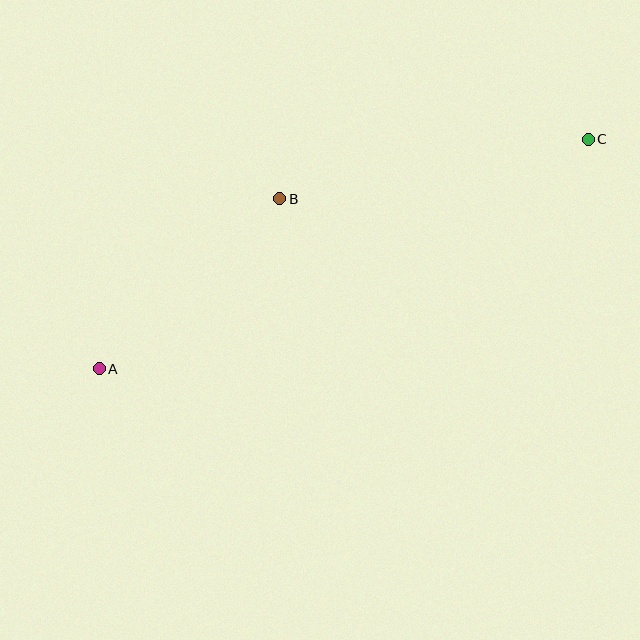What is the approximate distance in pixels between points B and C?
The distance between B and C is approximately 314 pixels.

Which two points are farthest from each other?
Points A and C are farthest from each other.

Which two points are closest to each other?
Points A and B are closest to each other.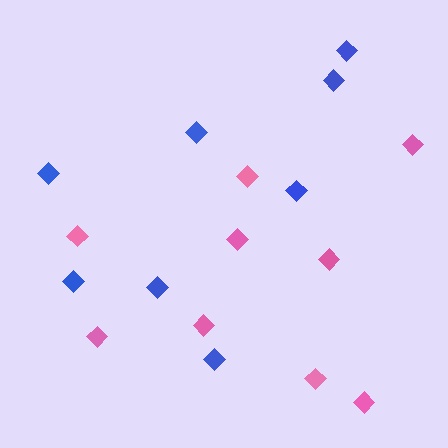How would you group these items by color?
There are 2 groups: one group of blue diamonds (8) and one group of pink diamonds (9).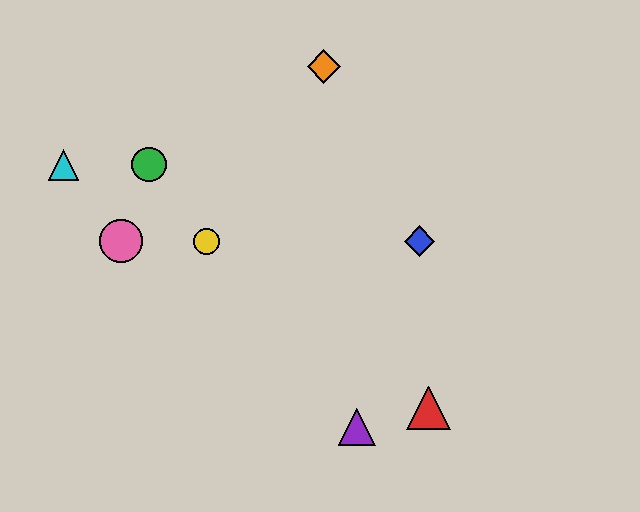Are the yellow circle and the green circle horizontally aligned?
No, the yellow circle is at y≈241 and the green circle is at y≈164.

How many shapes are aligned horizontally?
3 shapes (the blue diamond, the yellow circle, the pink circle) are aligned horizontally.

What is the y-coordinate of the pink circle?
The pink circle is at y≈241.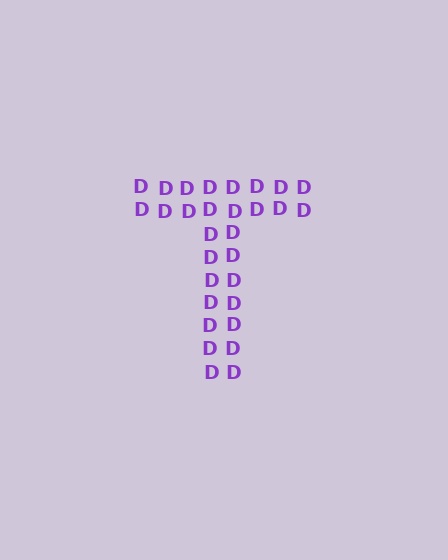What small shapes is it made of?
It is made of small letter D's.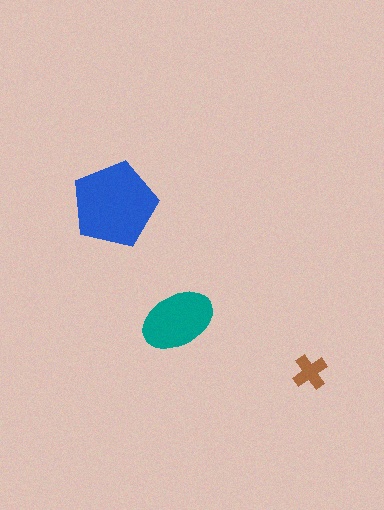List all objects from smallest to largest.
The brown cross, the teal ellipse, the blue pentagon.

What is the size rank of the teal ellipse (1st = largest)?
2nd.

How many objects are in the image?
There are 3 objects in the image.